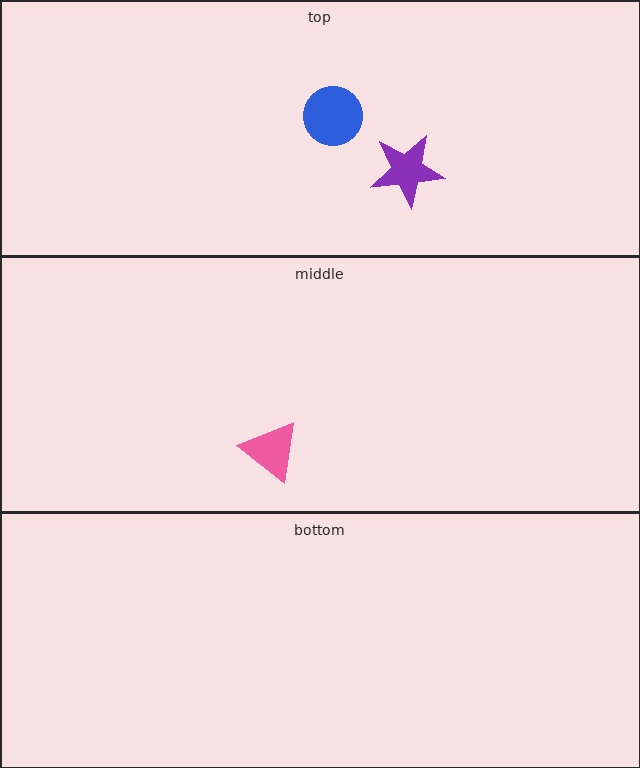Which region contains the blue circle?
The top region.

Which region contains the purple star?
The top region.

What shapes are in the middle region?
The pink triangle.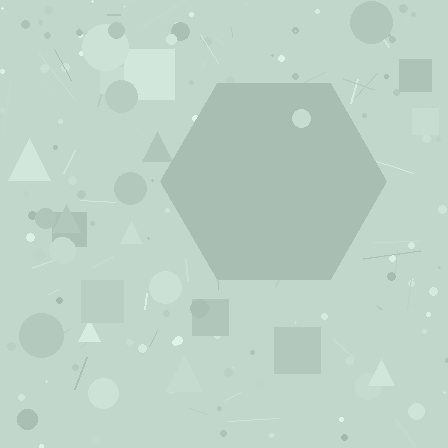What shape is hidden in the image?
A hexagon is hidden in the image.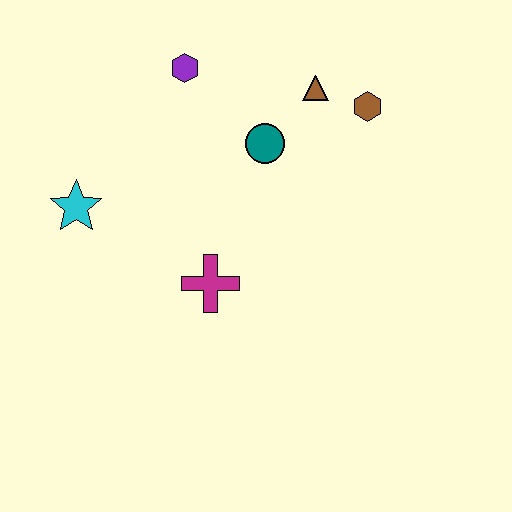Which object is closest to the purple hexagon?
The teal circle is closest to the purple hexagon.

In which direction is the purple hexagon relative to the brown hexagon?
The purple hexagon is to the left of the brown hexagon.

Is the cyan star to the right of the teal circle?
No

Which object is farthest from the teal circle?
The cyan star is farthest from the teal circle.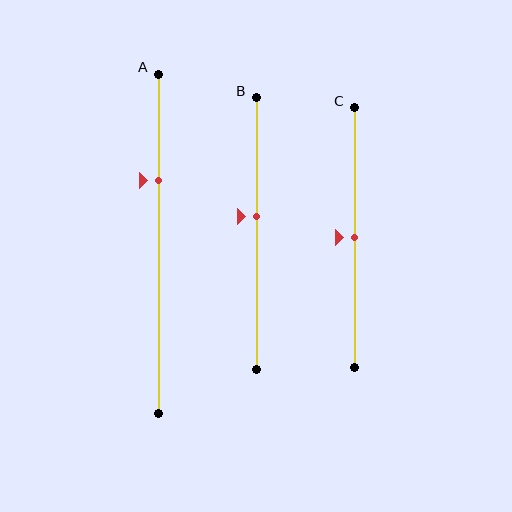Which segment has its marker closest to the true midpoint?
Segment C has its marker closest to the true midpoint.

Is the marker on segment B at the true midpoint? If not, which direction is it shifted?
No, the marker on segment B is shifted upward by about 6% of the segment length.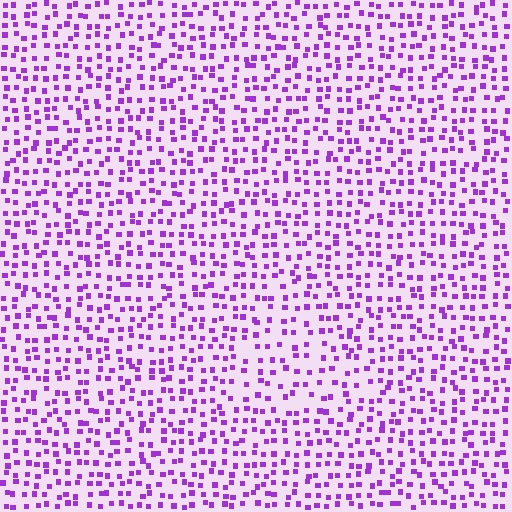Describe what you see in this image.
The image contains small purple elements arranged at two different densities. A triangle-shaped region is visible where the elements are less densely packed than the surrounding area.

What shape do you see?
I see a triangle.